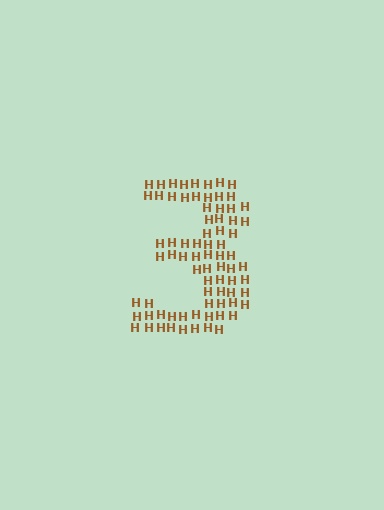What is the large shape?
The large shape is the digit 3.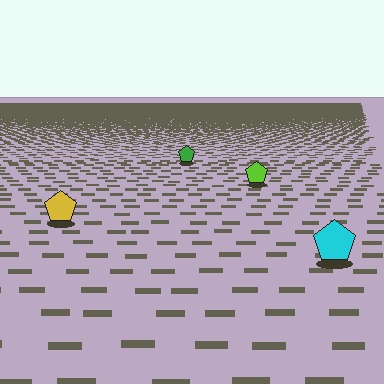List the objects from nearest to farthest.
From nearest to farthest: the cyan pentagon, the yellow pentagon, the lime pentagon, the green pentagon.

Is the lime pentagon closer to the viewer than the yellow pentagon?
No. The yellow pentagon is closer — you can tell from the texture gradient: the ground texture is coarser near it.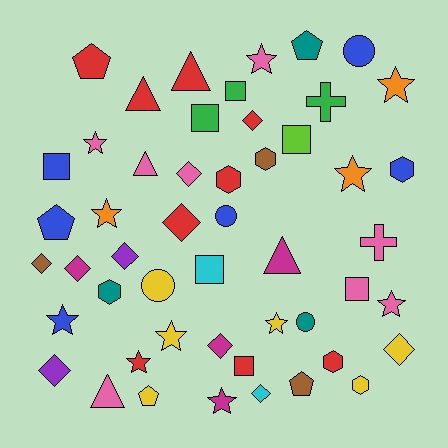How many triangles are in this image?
There are 5 triangles.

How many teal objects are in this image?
There are 3 teal objects.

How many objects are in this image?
There are 50 objects.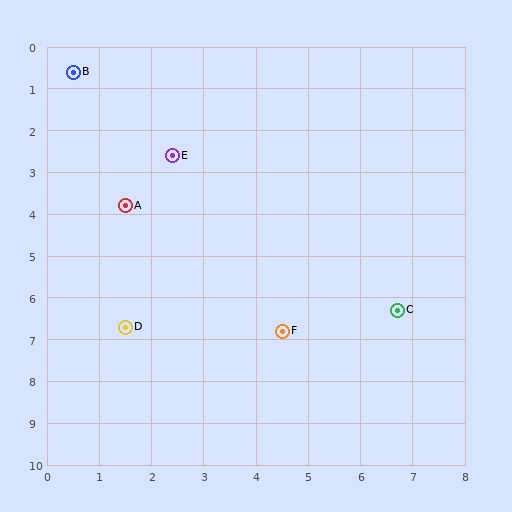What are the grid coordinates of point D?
Point D is at approximately (1.5, 6.7).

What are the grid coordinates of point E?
Point E is at approximately (2.4, 2.6).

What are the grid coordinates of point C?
Point C is at approximately (6.7, 6.3).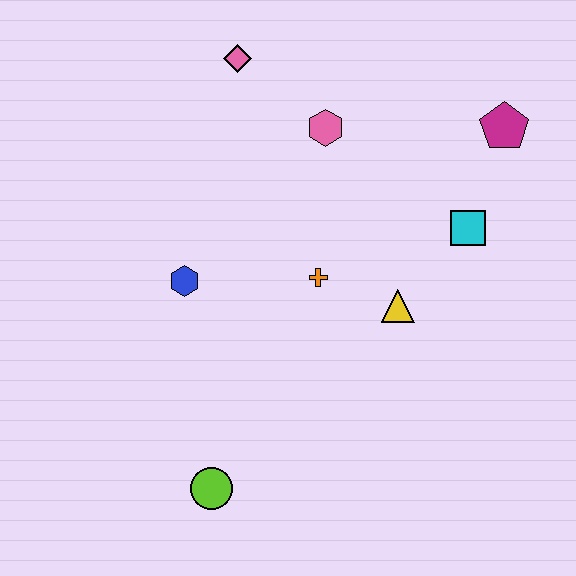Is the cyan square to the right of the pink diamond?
Yes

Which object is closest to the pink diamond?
The pink hexagon is closest to the pink diamond.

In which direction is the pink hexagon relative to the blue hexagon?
The pink hexagon is above the blue hexagon.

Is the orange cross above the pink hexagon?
No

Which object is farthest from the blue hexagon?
The magenta pentagon is farthest from the blue hexagon.